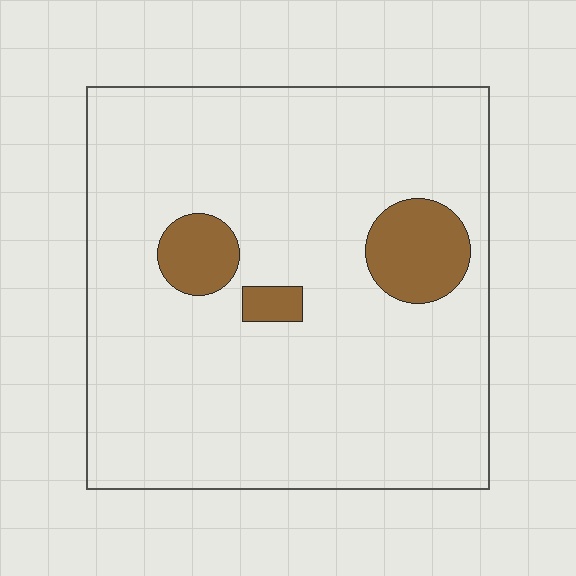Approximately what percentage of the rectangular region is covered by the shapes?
Approximately 10%.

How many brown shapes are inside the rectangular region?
3.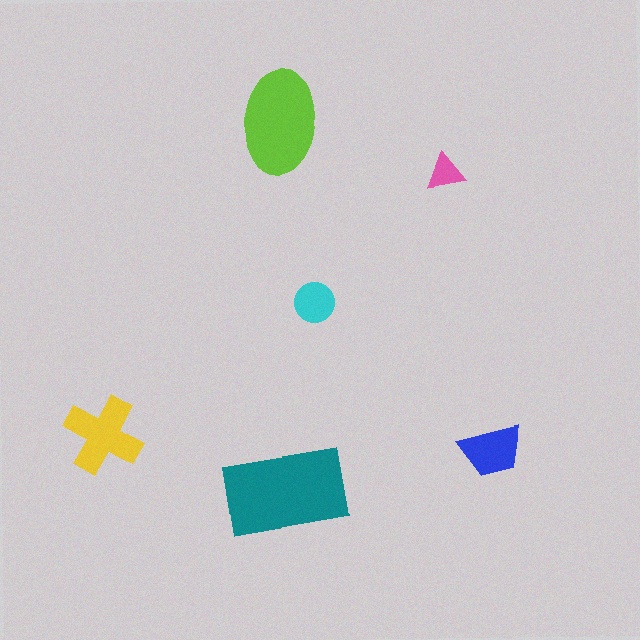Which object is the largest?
The teal rectangle.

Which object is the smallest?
The pink triangle.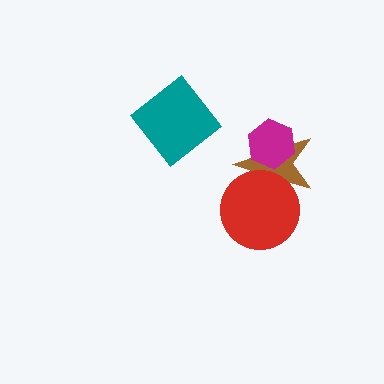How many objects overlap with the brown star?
2 objects overlap with the brown star.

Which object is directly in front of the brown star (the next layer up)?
The magenta hexagon is directly in front of the brown star.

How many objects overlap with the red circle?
1 object overlaps with the red circle.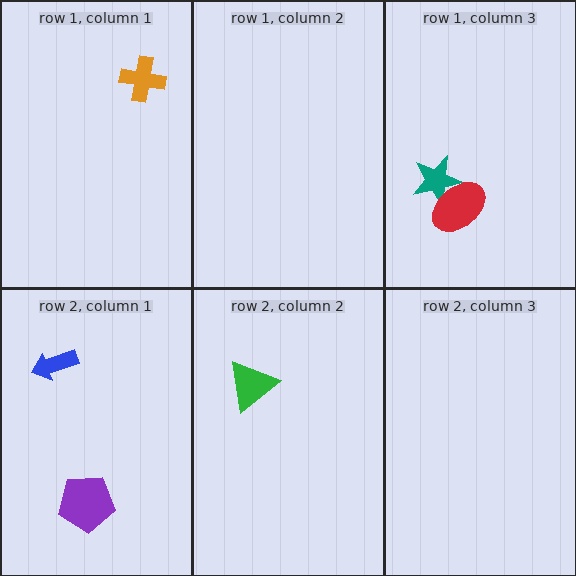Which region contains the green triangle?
The row 2, column 2 region.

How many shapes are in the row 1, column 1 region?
1.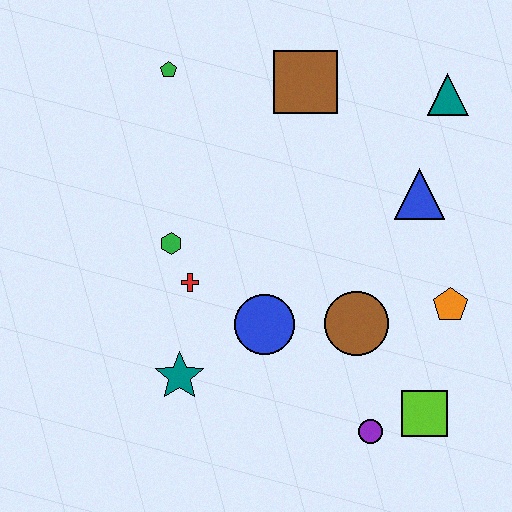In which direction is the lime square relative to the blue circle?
The lime square is to the right of the blue circle.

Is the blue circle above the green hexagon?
No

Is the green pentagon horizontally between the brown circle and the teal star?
No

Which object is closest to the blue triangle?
The teal triangle is closest to the blue triangle.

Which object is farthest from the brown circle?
The green pentagon is farthest from the brown circle.